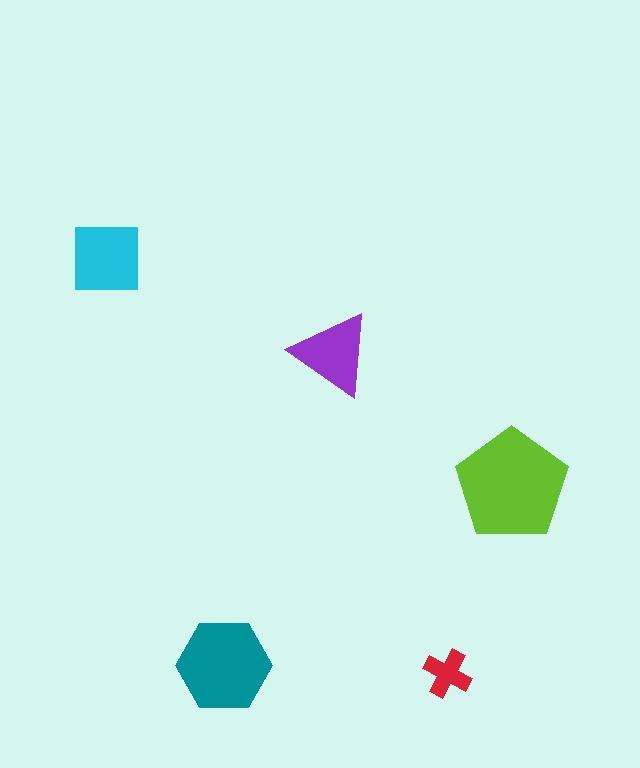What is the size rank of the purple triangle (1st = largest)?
4th.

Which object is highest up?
The cyan square is topmost.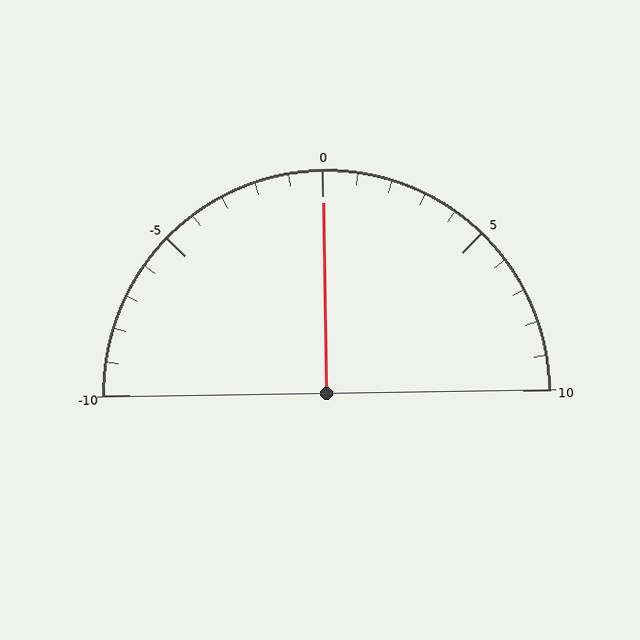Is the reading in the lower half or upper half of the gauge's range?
The reading is in the upper half of the range (-10 to 10).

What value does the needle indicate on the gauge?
The needle indicates approximately 0.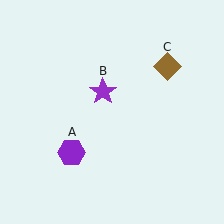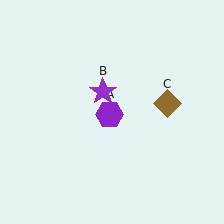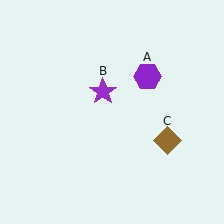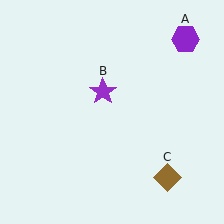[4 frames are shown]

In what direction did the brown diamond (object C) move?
The brown diamond (object C) moved down.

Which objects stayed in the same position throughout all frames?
Purple star (object B) remained stationary.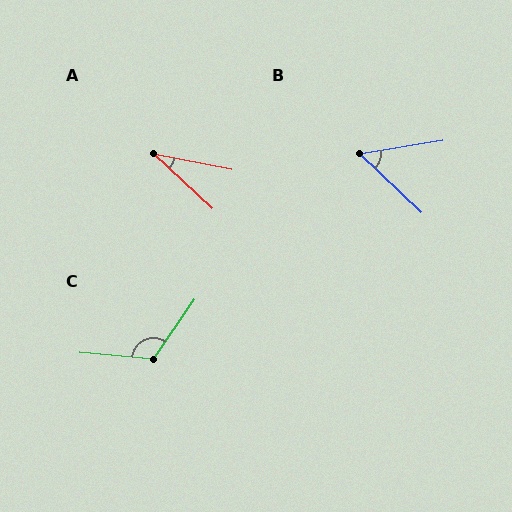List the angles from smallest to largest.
A (31°), B (53°), C (119°).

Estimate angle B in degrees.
Approximately 53 degrees.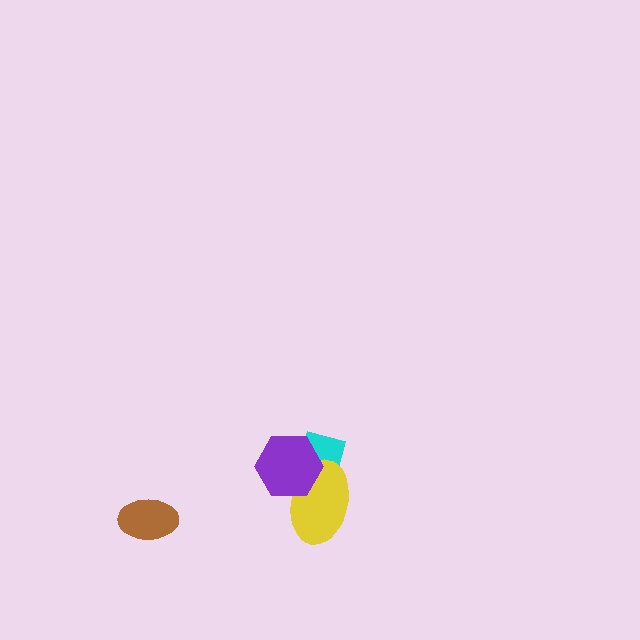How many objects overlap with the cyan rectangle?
2 objects overlap with the cyan rectangle.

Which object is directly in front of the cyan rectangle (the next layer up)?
The yellow ellipse is directly in front of the cyan rectangle.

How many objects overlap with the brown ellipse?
0 objects overlap with the brown ellipse.